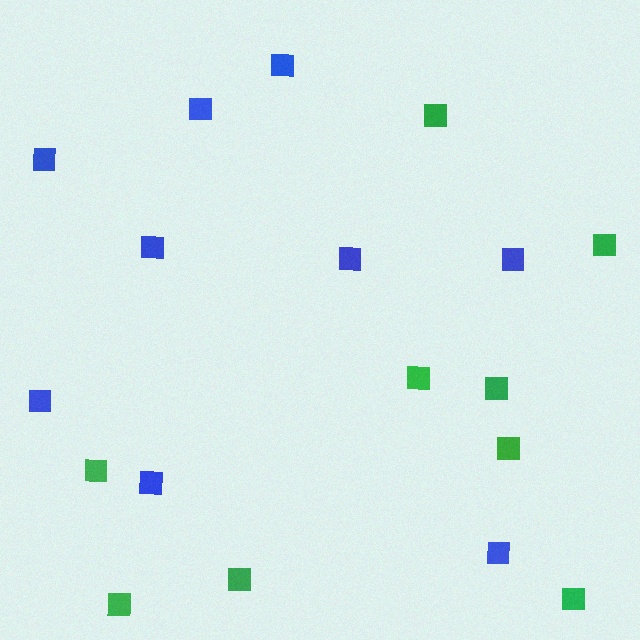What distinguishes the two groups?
There are 2 groups: one group of green squares (9) and one group of blue squares (9).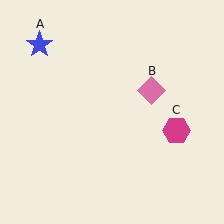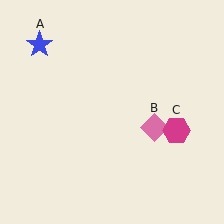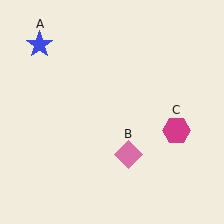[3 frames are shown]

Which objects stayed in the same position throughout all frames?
Blue star (object A) and magenta hexagon (object C) remained stationary.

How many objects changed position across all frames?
1 object changed position: pink diamond (object B).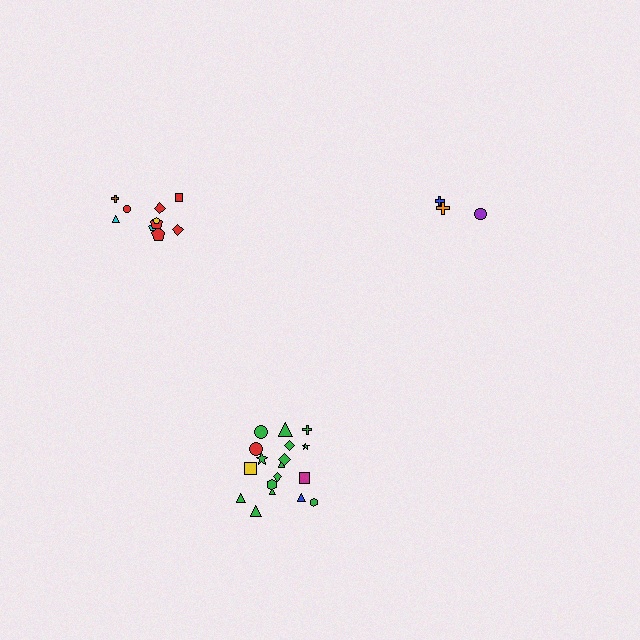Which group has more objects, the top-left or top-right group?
The top-left group.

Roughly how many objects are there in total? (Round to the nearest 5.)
Roughly 30 objects in total.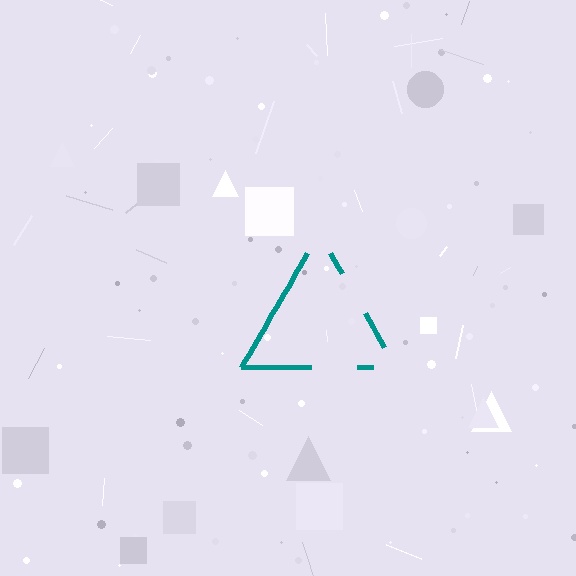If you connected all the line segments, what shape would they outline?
They would outline a triangle.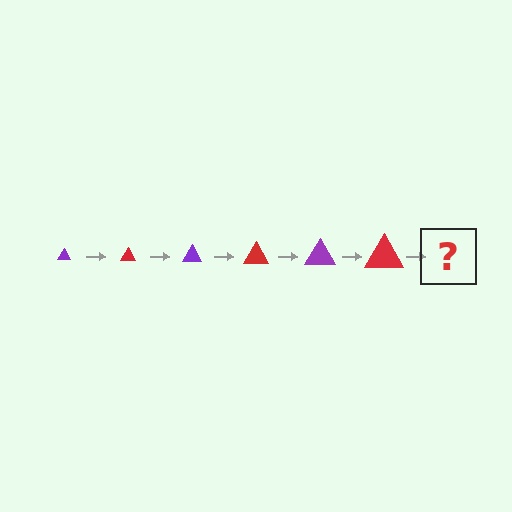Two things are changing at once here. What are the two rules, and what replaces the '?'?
The two rules are that the triangle grows larger each step and the color cycles through purple and red. The '?' should be a purple triangle, larger than the previous one.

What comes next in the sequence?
The next element should be a purple triangle, larger than the previous one.